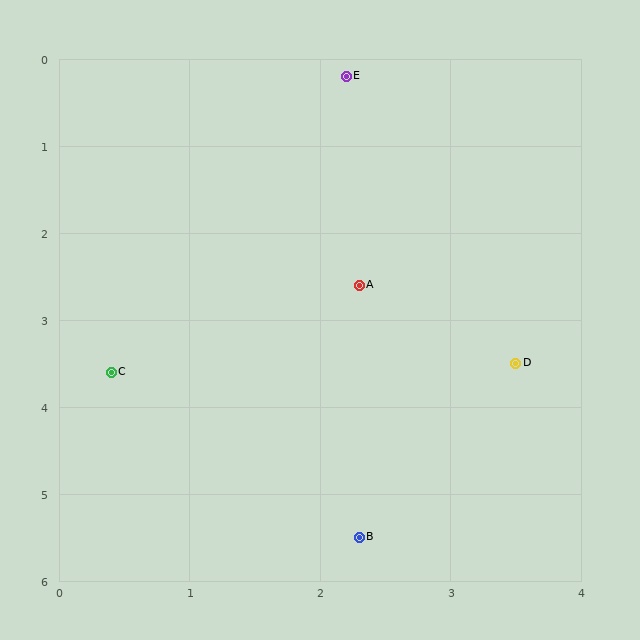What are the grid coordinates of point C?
Point C is at approximately (0.4, 3.6).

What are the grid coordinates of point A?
Point A is at approximately (2.3, 2.6).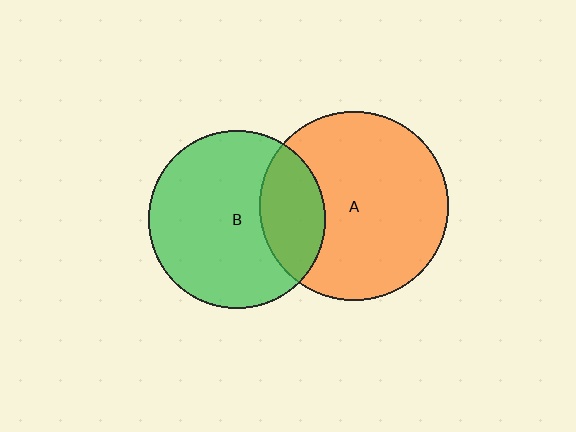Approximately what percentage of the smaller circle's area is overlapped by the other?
Approximately 25%.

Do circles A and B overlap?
Yes.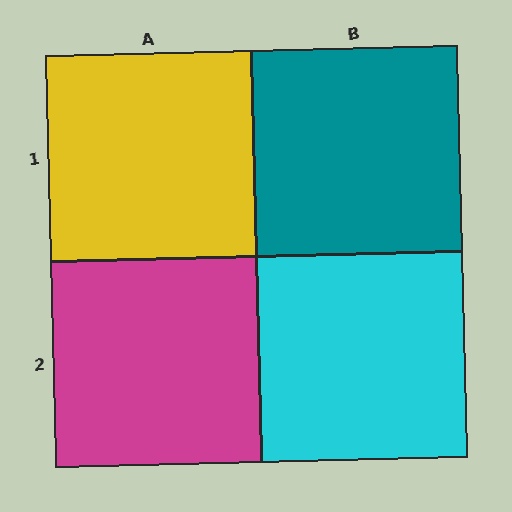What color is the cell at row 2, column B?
Cyan.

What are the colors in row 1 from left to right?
Yellow, teal.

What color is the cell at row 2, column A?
Magenta.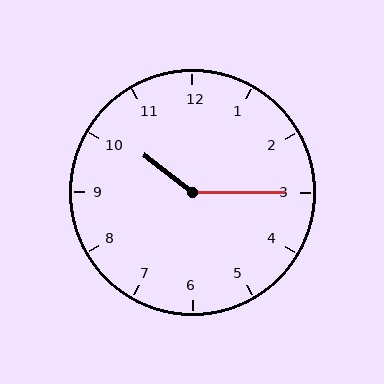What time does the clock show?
10:15.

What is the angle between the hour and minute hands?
Approximately 142 degrees.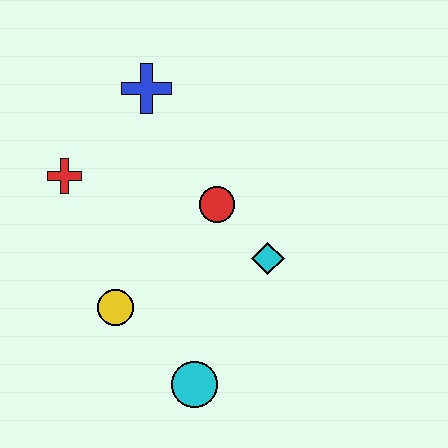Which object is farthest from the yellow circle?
The blue cross is farthest from the yellow circle.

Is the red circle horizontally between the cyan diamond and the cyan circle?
Yes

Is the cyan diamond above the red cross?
No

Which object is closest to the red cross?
The blue cross is closest to the red cross.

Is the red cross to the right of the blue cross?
No